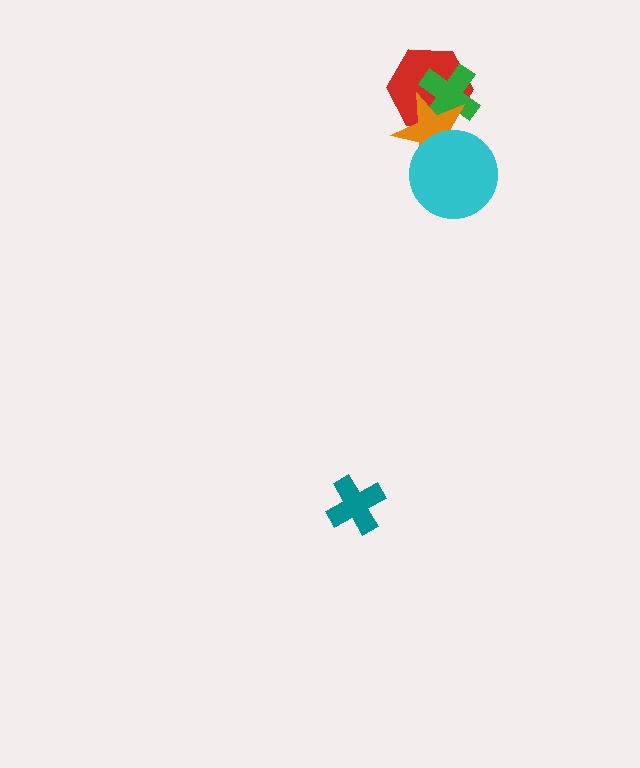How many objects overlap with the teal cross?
0 objects overlap with the teal cross.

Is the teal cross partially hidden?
No, no other shape covers it.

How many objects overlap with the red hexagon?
2 objects overlap with the red hexagon.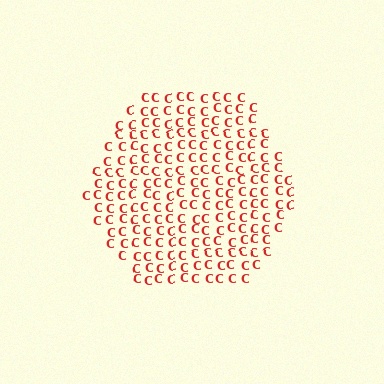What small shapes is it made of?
It is made of small letter C's.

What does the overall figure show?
The overall figure shows a hexagon.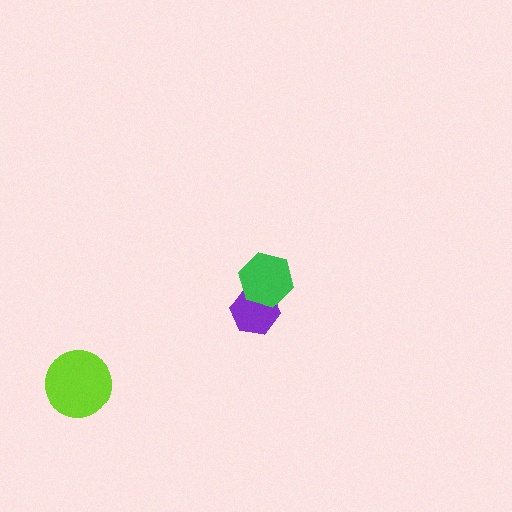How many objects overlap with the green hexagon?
1 object overlaps with the green hexagon.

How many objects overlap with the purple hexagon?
1 object overlaps with the purple hexagon.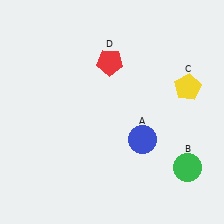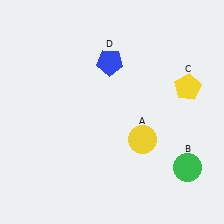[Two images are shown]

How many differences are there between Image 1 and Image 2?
There are 2 differences between the two images.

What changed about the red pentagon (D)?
In Image 1, D is red. In Image 2, it changed to blue.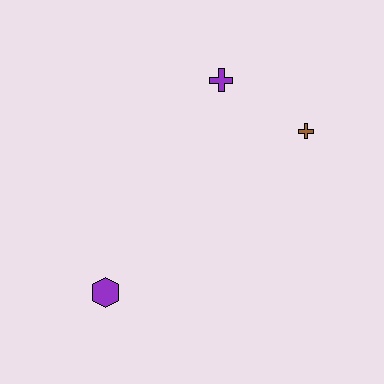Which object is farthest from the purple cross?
The purple hexagon is farthest from the purple cross.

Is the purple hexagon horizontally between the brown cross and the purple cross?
No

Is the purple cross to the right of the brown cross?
No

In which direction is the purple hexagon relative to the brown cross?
The purple hexagon is to the left of the brown cross.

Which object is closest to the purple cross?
The brown cross is closest to the purple cross.